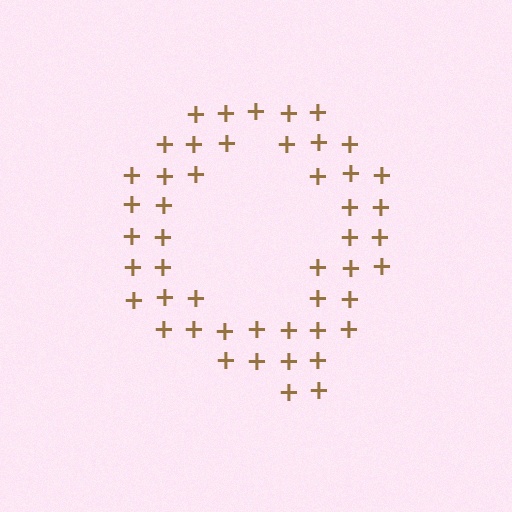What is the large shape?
The large shape is the letter Q.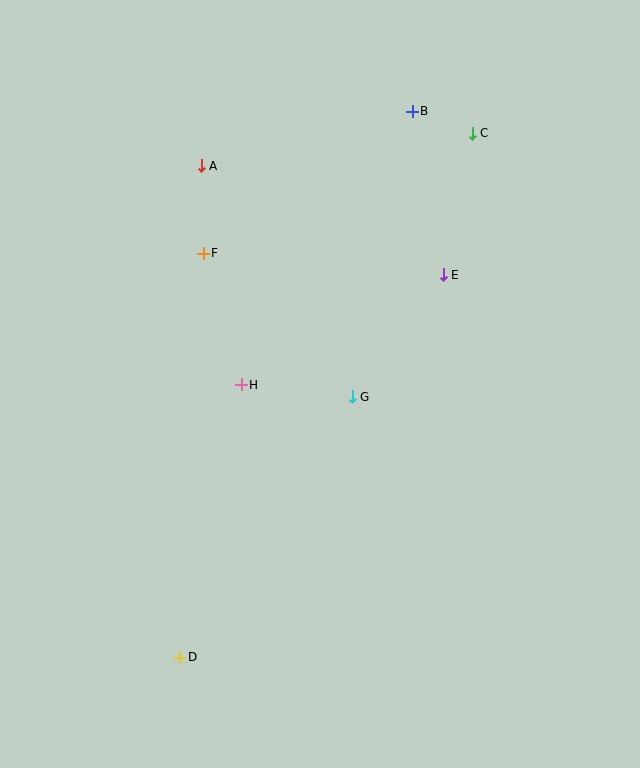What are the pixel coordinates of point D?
Point D is at (180, 657).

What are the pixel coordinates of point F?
Point F is at (203, 253).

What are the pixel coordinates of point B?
Point B is at (412, 111).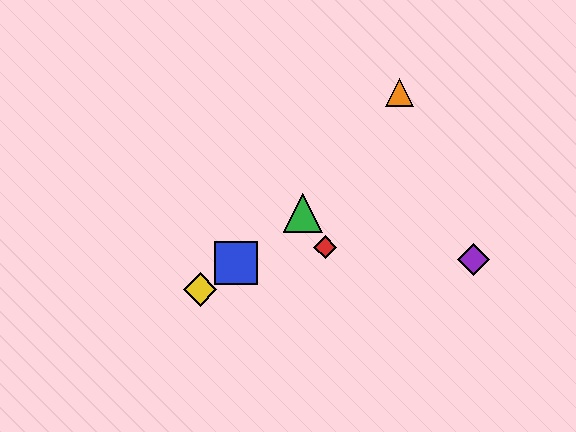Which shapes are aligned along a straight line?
The blue square, the green triangle, the yellow diamond are aligned along a straight line.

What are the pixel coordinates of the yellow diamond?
The yellow diamond is at (200, 290).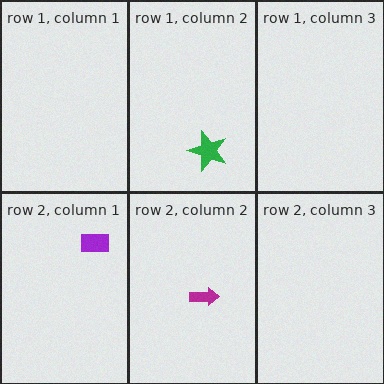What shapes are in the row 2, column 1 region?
The purple rectangle.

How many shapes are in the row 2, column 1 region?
1.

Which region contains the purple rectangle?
The row 2, column 1 region.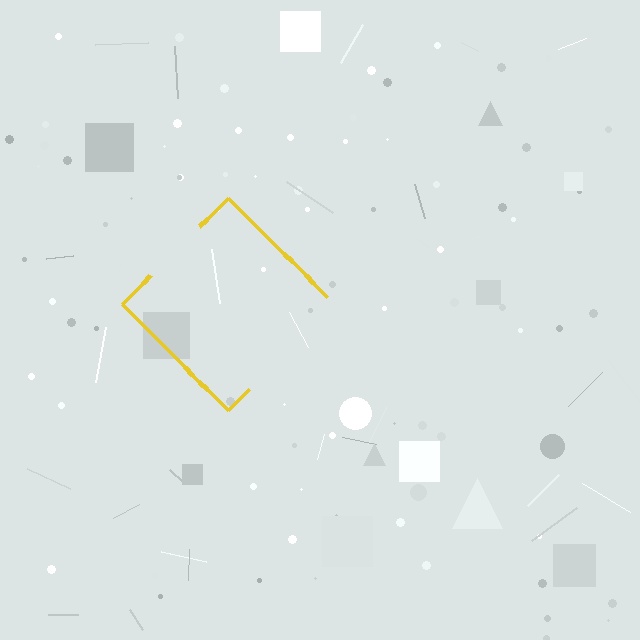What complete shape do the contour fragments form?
The contour fragments form a diamond.